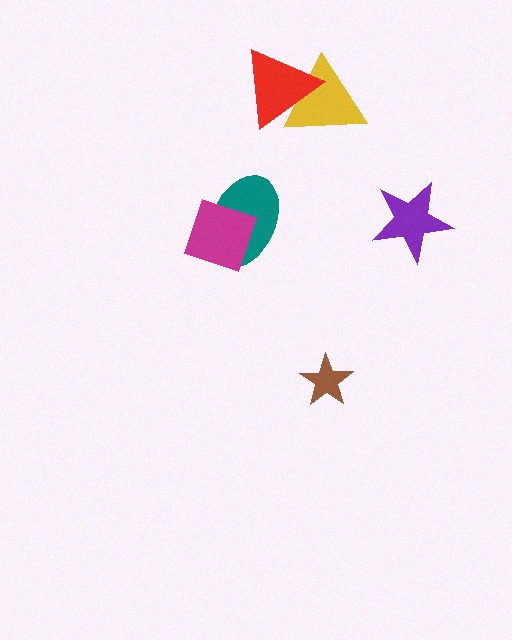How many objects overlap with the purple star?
0 objects overlap with the purple star.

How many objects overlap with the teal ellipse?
1 object overlaps with the teal ellipse.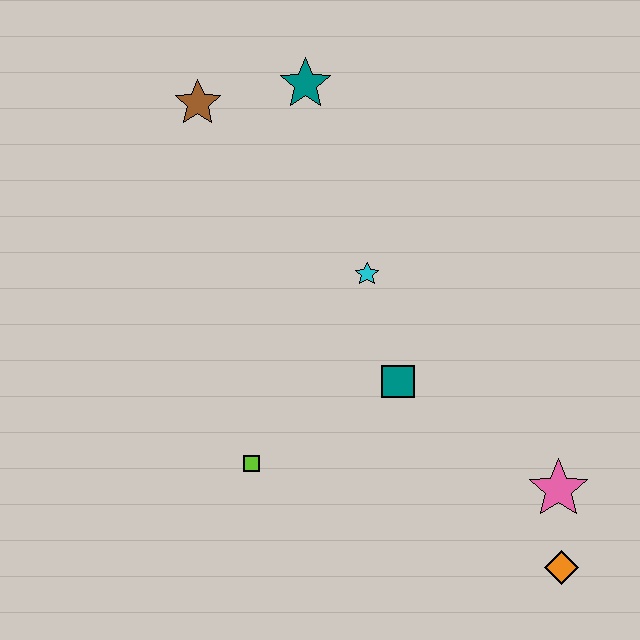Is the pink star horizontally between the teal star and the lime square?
No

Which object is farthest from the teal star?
The orange diamond is farthest from the teal star.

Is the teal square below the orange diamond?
No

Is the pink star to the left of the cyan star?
No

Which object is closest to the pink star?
The orange diamond is closest to the pink star.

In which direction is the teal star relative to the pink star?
The teal star is above the pink star.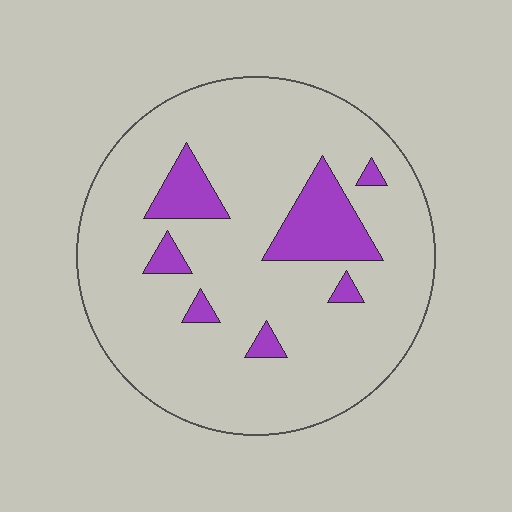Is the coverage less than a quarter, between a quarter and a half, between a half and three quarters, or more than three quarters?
Less than a quarter.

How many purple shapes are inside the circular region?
7.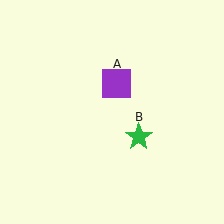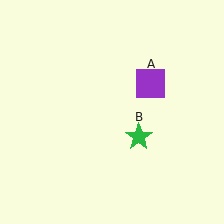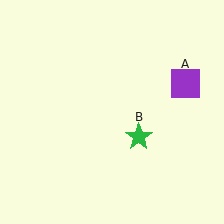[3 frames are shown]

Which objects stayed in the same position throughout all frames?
Green star (object B) remained stationary.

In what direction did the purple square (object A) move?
The purple square (object A) moved right.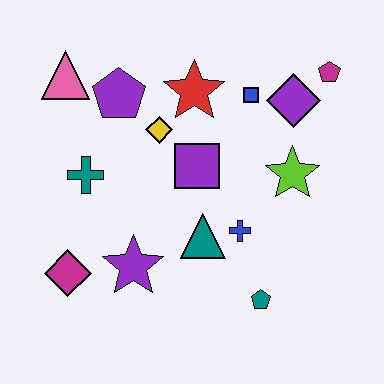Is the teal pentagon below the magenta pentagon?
Yes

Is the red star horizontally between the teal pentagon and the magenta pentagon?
No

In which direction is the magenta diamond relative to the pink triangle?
The magenta diamond is below the pink triangle.